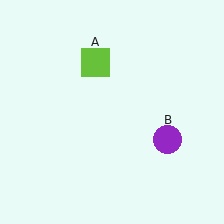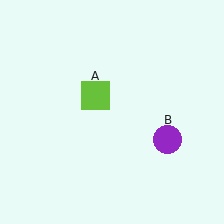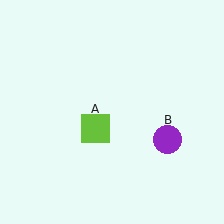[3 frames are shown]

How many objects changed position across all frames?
1 object changed position: lime square (object A).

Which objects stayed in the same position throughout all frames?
Purple circle (object B) remained stationary.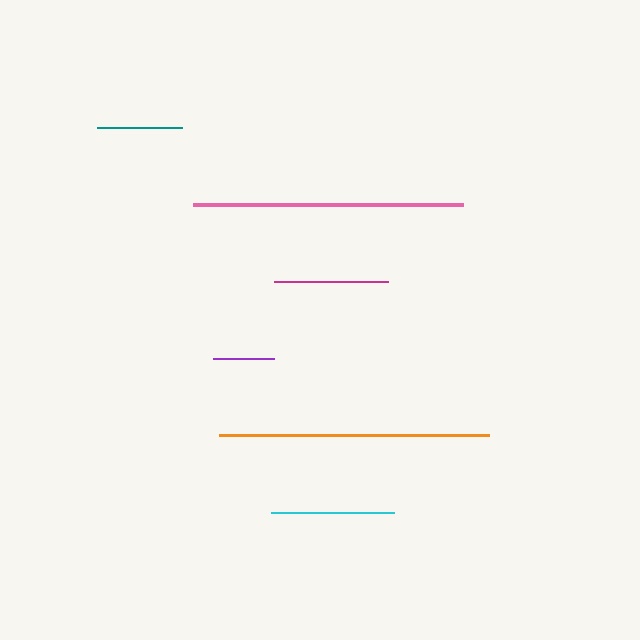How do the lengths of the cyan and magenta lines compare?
The cyan and magenta lines are approximately the same length.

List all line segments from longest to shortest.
From longest to shortest: pink, orange, cyan, magenta, teal, purple.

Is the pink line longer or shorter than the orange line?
The pink line is longer than the orange line.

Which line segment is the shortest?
The purple line is the shortest at approximately 61 pixels.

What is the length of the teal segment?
The teal segment is approximately 86 pixels long.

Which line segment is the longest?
The pink line is the longest at approximately 270 pixels.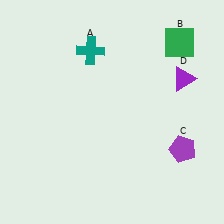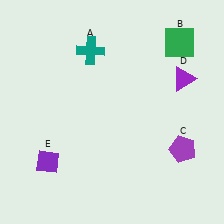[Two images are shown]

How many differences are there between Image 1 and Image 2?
There is 1 difference between the two images.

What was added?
A purple diamond (E) was added in Image 2.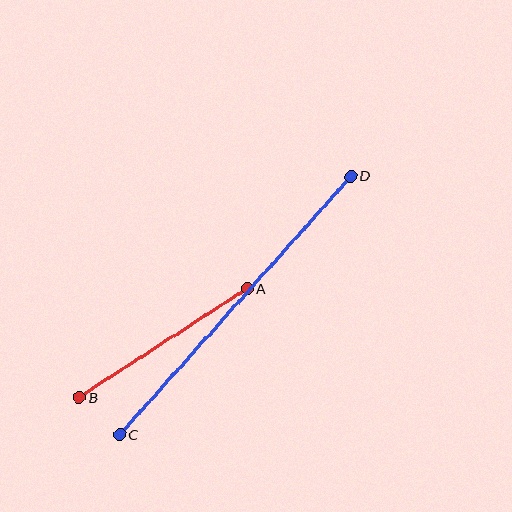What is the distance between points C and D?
The distance is approximately 346 pixels.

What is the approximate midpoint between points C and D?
The midpoint is at approximately (235, 306) pixels.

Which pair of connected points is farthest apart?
Points C and D are farthest apart.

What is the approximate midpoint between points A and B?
The midpoint is at approximately (163, 343) pixels.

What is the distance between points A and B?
The distance is approximately 200 pixels.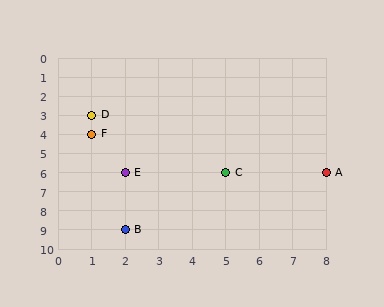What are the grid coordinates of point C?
Point C is at grid coordinates (5, 6).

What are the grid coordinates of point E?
Point E is at grid coordinates (2, 6).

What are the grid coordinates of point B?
Point B is at grid coordinates (2, 9).